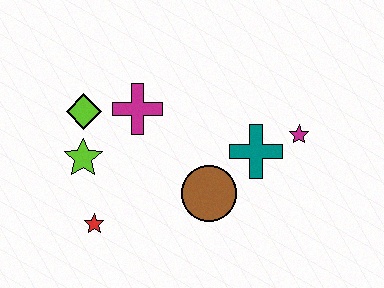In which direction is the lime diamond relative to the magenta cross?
The lime diamond is to the left of the magenta cross.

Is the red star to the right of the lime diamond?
Yes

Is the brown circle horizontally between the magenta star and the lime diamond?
Yes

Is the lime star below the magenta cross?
Yes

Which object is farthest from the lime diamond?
The magenta star is farthest from the lime diamond.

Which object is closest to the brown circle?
The teal cross is closest to the brown circle.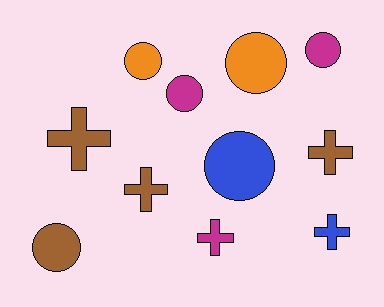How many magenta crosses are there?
There is 1 magenta cross.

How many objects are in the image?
There are 11 objects.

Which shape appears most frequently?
Circle, with 6 objects.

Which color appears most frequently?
Brown, with 4 objects.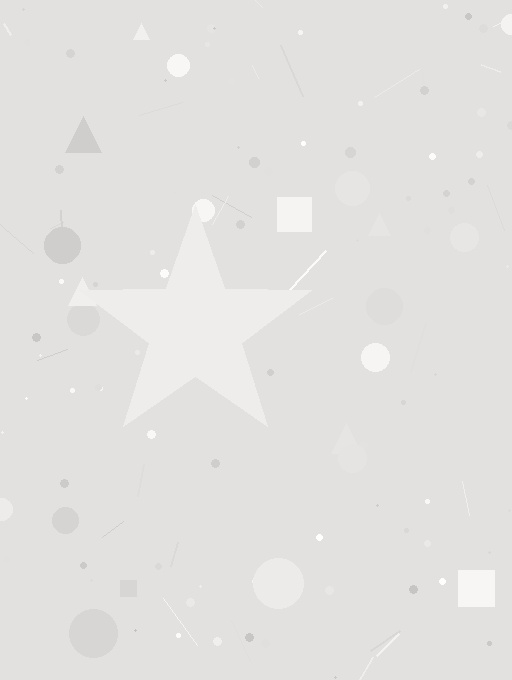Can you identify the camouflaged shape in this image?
The camouflaged shape is a star.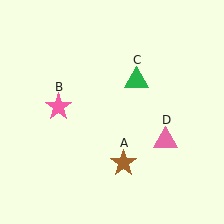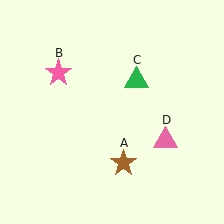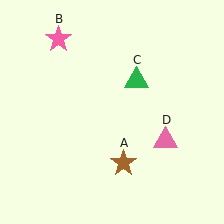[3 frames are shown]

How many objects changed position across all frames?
1 object changed position: pink star (object B).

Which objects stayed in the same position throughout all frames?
Brown star (object A) and green triangle (object C) and pink triangle (object D) remained stationary.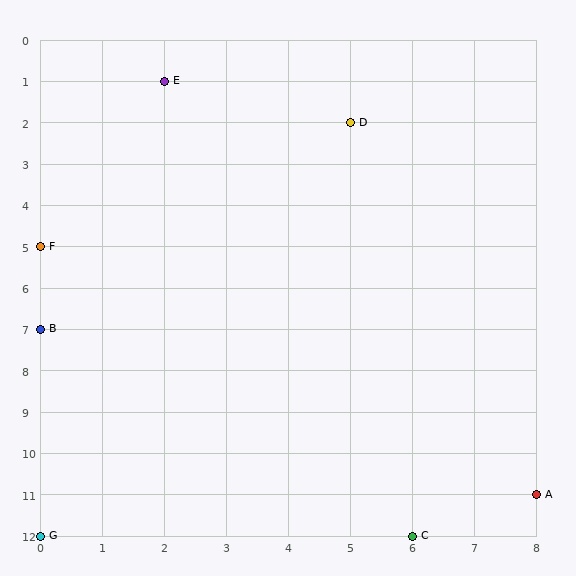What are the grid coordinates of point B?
Point B is at grid coordinates (0, 7).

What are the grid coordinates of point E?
Point E is at grid coordinates (2, 1).